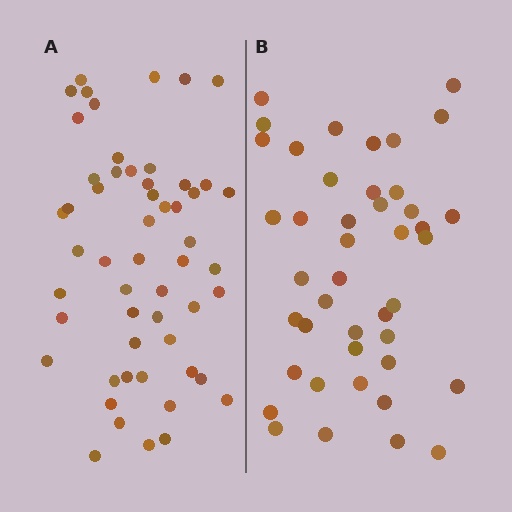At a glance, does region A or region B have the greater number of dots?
Region A (the left region) has more dots.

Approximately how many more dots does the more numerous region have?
Region A has roughly 12 or so more dots than region B.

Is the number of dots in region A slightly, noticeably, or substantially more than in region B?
Region A has noticeably more, but not dramatically so. The ratio is roughly 1.3 to 1.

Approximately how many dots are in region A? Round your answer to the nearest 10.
About 50 dots. (The exact count is 54, which rounds to 50.)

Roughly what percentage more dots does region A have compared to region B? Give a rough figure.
About 25% more.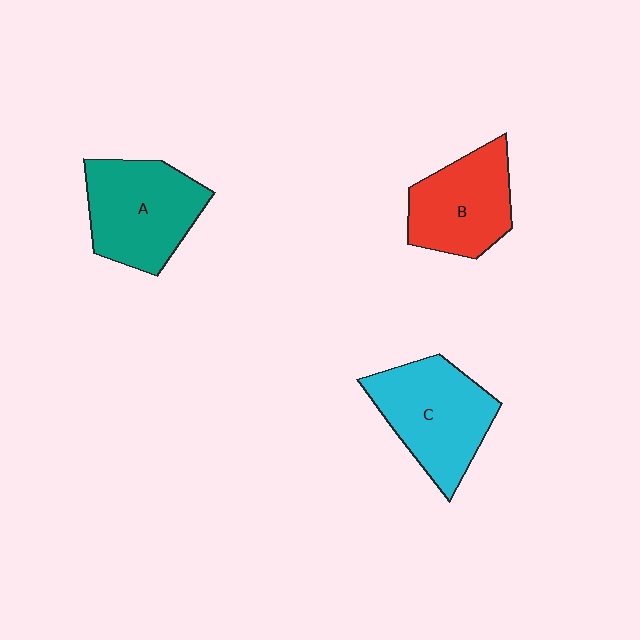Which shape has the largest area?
Shape C (cyan).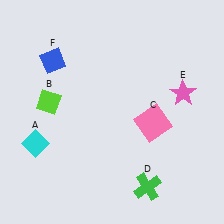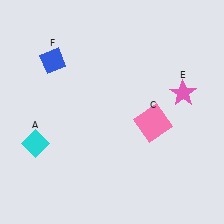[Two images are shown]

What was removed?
The lime diamond (B), the green cross (D) were removed in Image 2.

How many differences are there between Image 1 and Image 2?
There are 2 differences between the two images.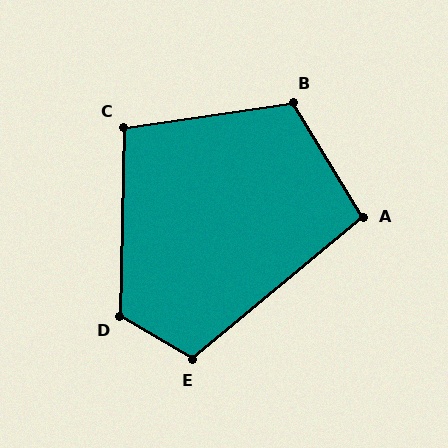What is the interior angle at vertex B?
Approximately 113 degrees (obtuse).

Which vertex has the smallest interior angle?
A, at approximately 98 degrees.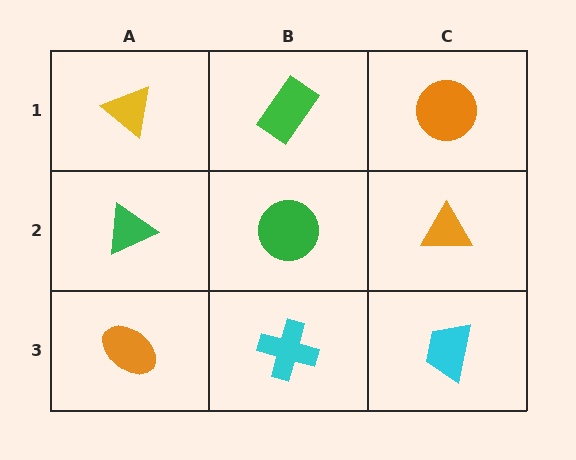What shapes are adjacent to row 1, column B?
A green circle (row 2, column B), a yellow triangle (row 1, column A), an orange circle (row 1, column C).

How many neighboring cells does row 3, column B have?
3.